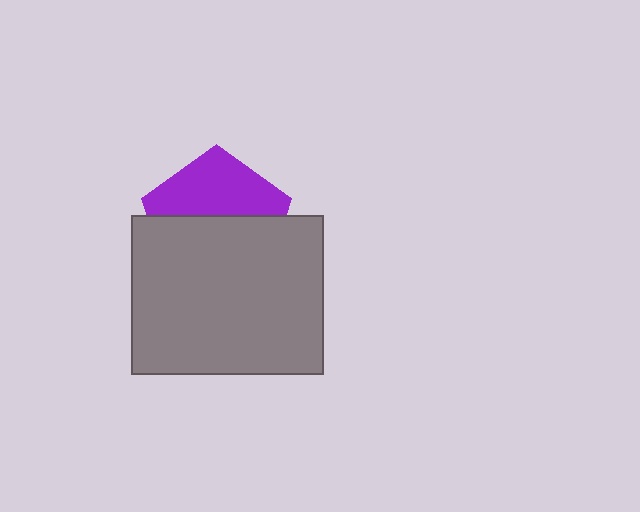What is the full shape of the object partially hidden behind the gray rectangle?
The partially hidden object is a purple pentagon.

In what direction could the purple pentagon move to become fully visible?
The purple pentagon could move up. That would shift it out from behind the gray rectangle entirely.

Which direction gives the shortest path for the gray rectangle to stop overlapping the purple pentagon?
Moving down gives the shortest separation.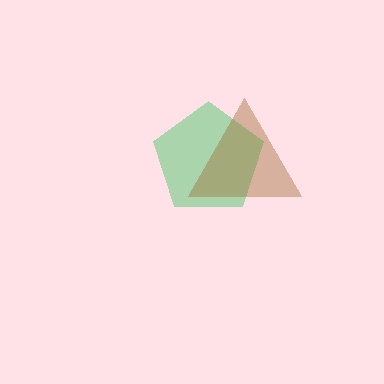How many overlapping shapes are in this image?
There are 2 overlapping shapes in the image.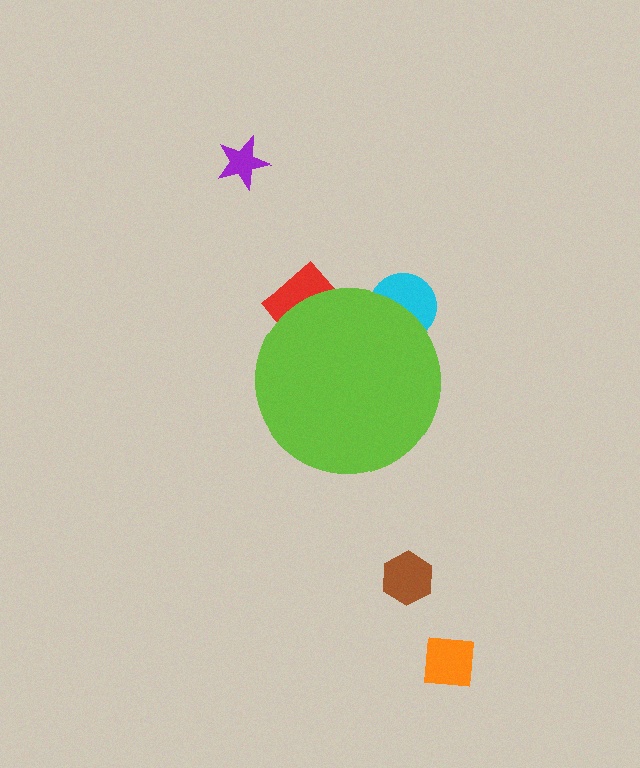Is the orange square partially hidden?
No, the orange square is fully visible.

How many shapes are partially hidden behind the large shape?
2 shapes are partially hidden.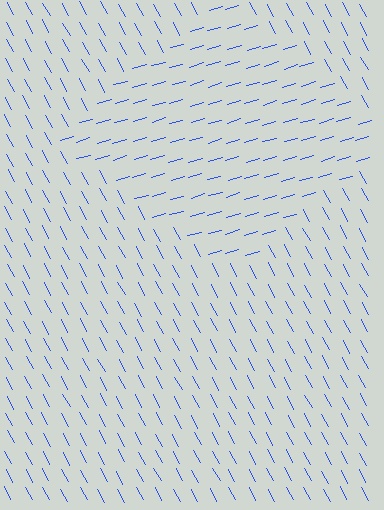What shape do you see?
I see a diamond.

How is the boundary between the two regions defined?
The boundary is defined purely by a change in line orientation (approximately 78 degrees difference). All lines are the same color and thickness.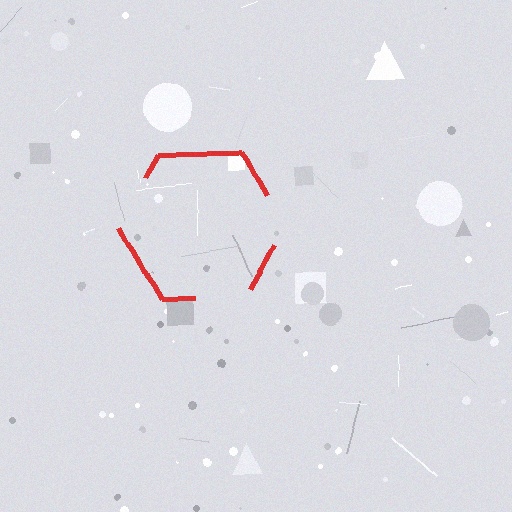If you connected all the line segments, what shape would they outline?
They would outline a hexagon.